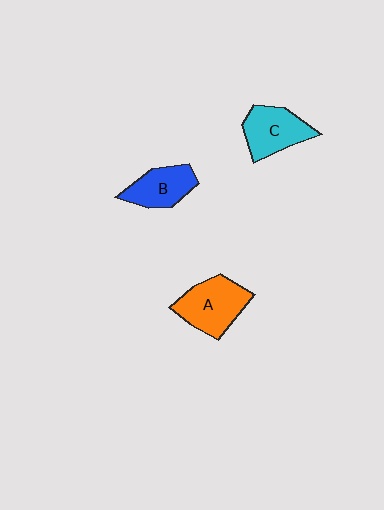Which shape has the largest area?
Shape A (orange).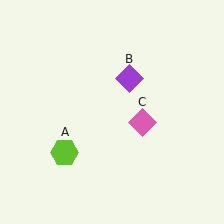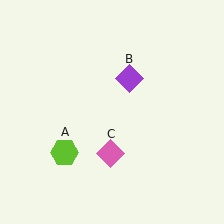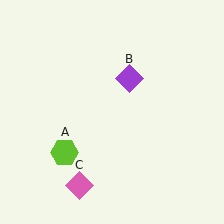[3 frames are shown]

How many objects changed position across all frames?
1 object changed position: pink diamond (object C).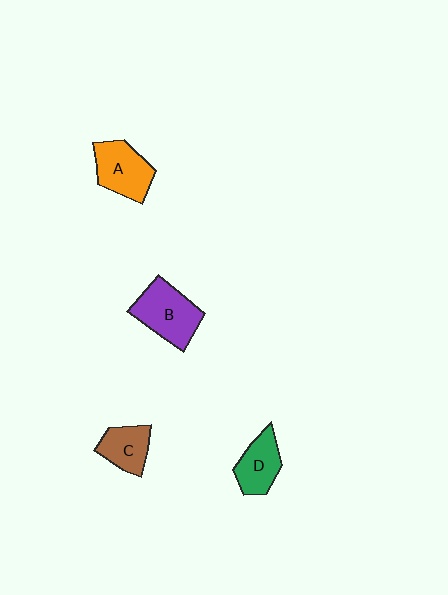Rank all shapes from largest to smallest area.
From largest to smallest: B (purple), A (orange), D (green), C (brown).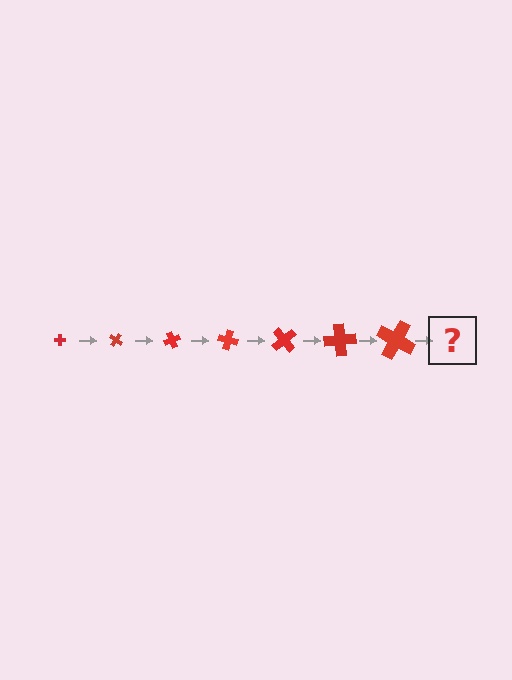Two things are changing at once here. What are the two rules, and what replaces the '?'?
The two rules are that the cross grows larger each step and it rotates 35 degrees each step. The '?' should be a cross, larger than the previous one and rotated 245 degrees from the start.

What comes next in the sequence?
The next element should be a cross, larger than the previous one and rotated 245 degrees from the start.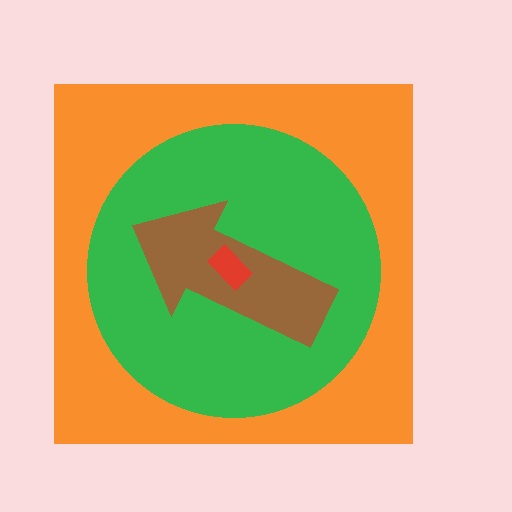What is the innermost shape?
The red rectangle.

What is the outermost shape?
The orange square.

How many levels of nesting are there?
4.